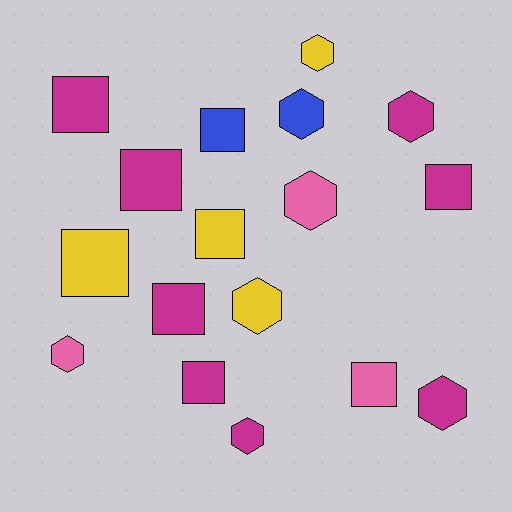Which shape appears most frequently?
Square, with 9 objects.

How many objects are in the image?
There are 17 objects.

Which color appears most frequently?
Magenta, with 8 objects.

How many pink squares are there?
There is 1 pink square.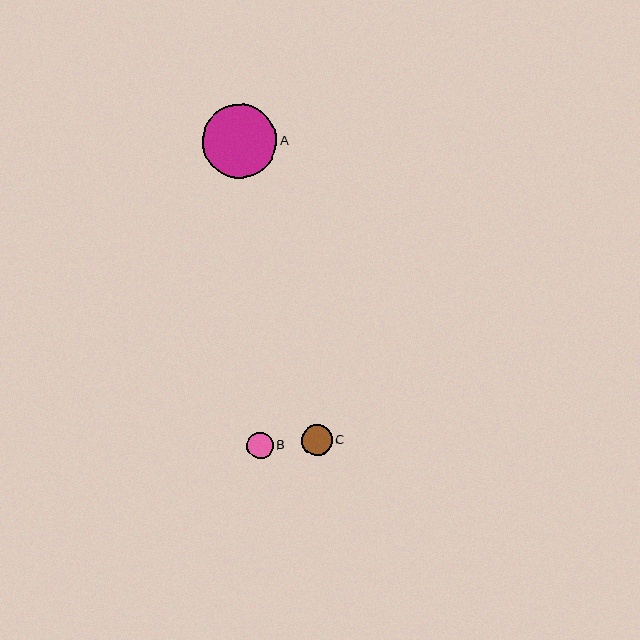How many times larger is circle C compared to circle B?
Circle C is approximately 1.2 times the size of circle B.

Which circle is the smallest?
Circle B is the smallest with a size of approximately 26 pixels.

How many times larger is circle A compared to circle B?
Circle A is approximately 2.8 times the size of circle B.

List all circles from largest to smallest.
From largest to smallest: A, C, B.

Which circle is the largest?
Circle A is the largest with a size of approximately 74 pixels.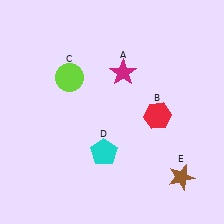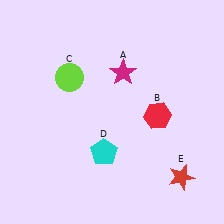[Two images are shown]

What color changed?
The star (E) changed from brown in Image 1 to red in Image 2.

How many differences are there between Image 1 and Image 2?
There is 1 difference between the two images.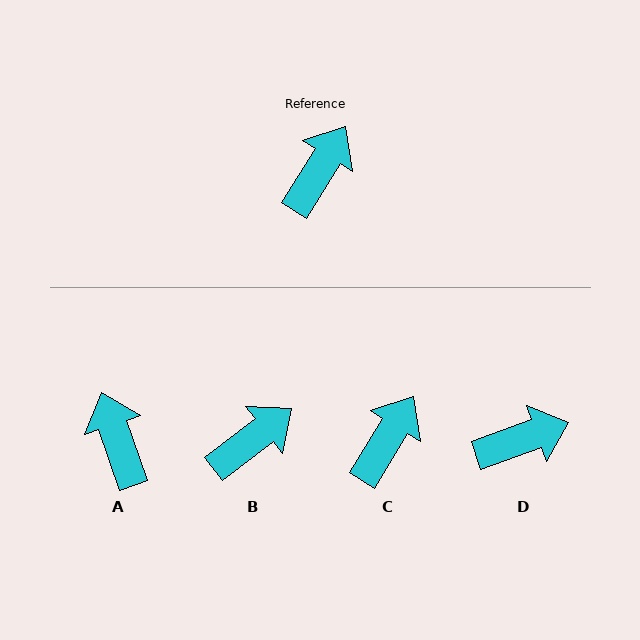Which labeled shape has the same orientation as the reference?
C.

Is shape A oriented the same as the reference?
No, it is off by about 50 degrees.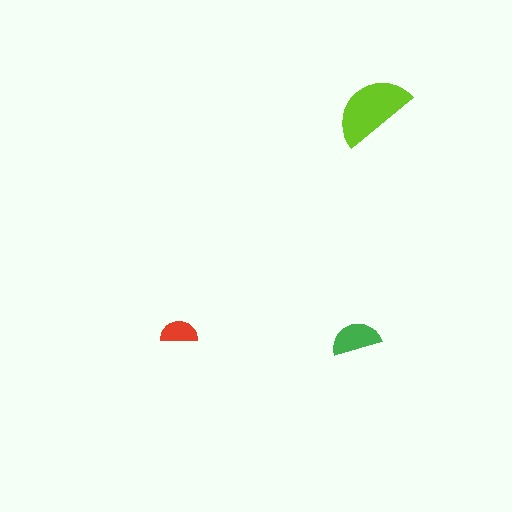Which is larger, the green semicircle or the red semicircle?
The green one.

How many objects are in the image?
There are 3 objects in the image.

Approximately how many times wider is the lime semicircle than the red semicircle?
About 2 times wider.